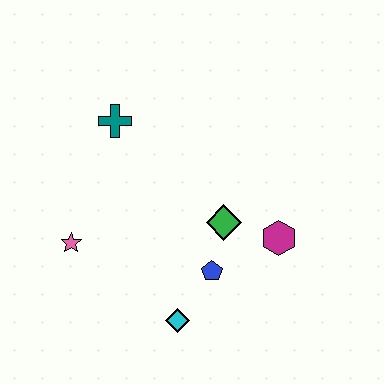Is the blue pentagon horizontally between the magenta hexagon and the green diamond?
No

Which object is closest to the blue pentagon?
The green diamond is closest to the blue pentagon.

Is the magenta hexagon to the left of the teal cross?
No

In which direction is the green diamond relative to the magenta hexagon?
The green diamond is to the left of the magenta hexagon.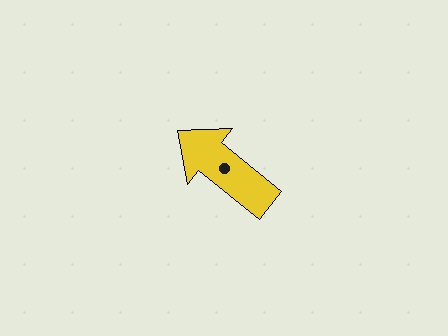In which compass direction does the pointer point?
Northwest.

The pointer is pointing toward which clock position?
Roughly 10 o'clock.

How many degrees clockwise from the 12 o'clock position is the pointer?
Approximately 309 degrees.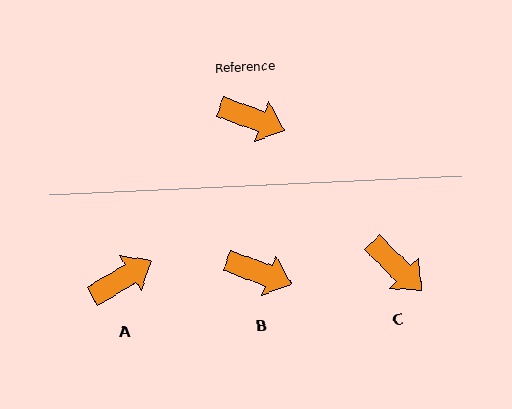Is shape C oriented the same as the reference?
No, it is off by about 24 degrees.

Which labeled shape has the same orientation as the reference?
B.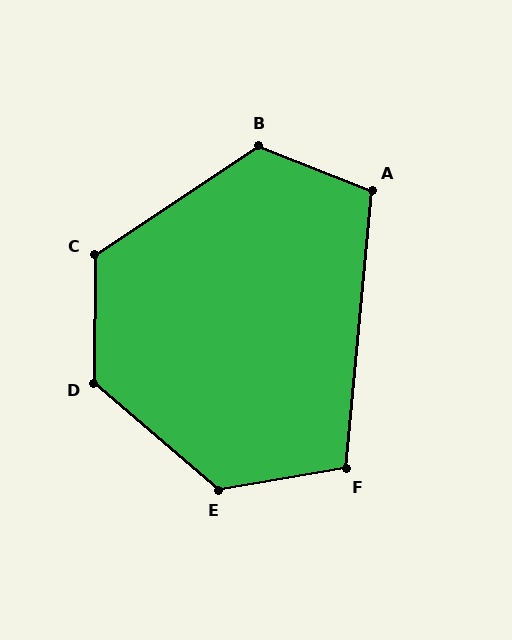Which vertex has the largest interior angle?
D, at approximately 130 degrees.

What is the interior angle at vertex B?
Approximately 125 degrees (obtuse).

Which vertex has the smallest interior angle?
F, at approximately 105 degrees.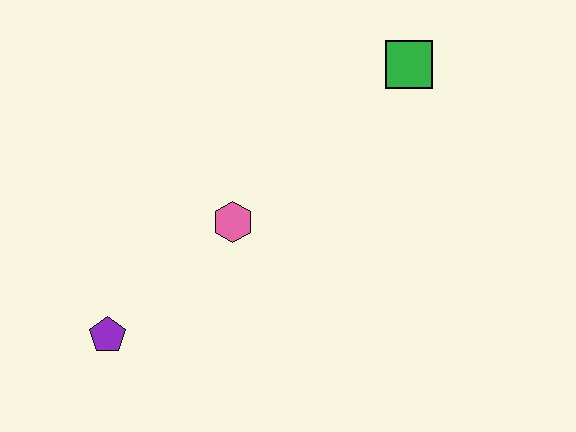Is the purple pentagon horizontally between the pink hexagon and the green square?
No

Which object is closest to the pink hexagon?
The purple pentagon is closest to the pink hexagon.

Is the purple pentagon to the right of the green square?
No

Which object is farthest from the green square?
The purple pentagon is farthest from the green square.